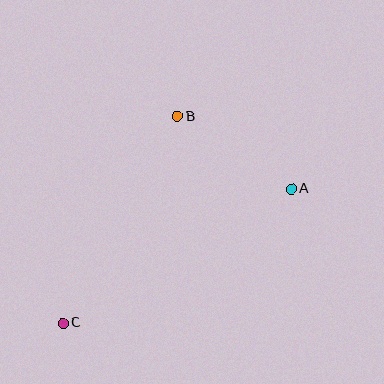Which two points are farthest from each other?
Points A and C are farthest from each other.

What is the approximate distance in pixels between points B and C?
The distance between B and C is approximately 236 pixels.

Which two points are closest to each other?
Points A and B are closest to each other.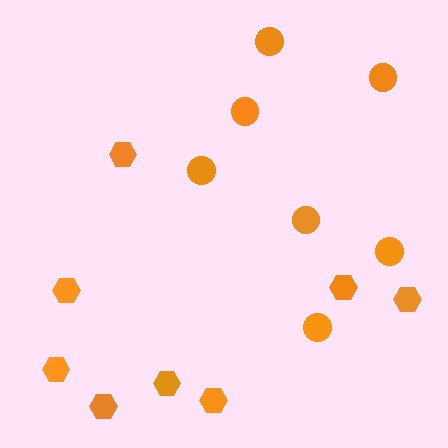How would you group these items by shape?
There are 2 groups: one group of hexagons (8) and one group of circles (7).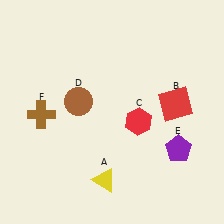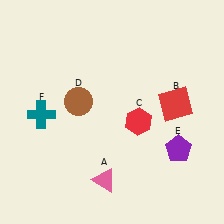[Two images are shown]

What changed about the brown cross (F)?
In Image 1, F is brown. In Image 2, it changed to teal.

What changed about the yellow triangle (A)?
In Image 1, A is yellow. In Image 2, it changed to pink.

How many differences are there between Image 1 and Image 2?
There are 2 differences between the two images.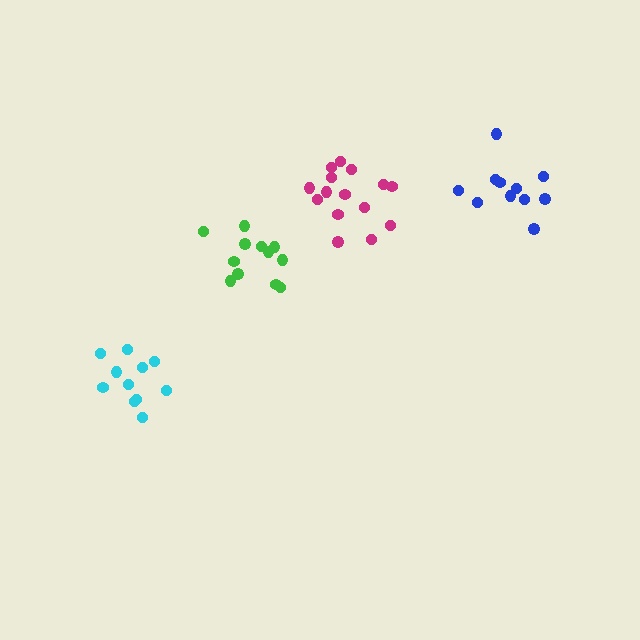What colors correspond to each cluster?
The clusters are colored: blue, green, magenta, cyan.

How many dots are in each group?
Group 1: 11 dots, Group 2: 12 dots, Group 3: 15 dots, Group 4: 11 dots (49 total).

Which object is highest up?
The magenta cluster is topmost.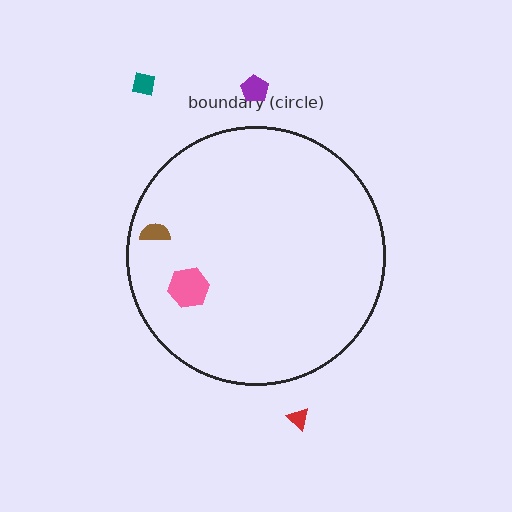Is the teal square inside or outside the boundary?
Outside.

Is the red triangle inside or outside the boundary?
Outside.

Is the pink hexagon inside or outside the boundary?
Inside.